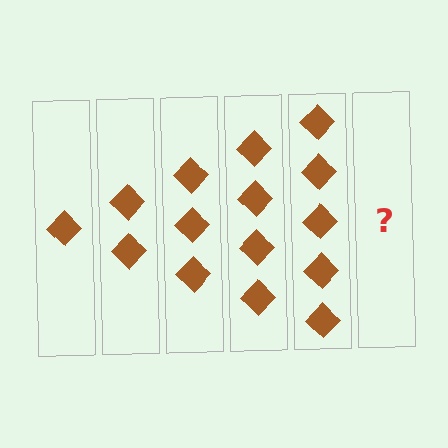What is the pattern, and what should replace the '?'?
The pattern is that each step adds one more diamond. The '?' should be 6 diamonds.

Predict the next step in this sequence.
The next step is 6 diamonds.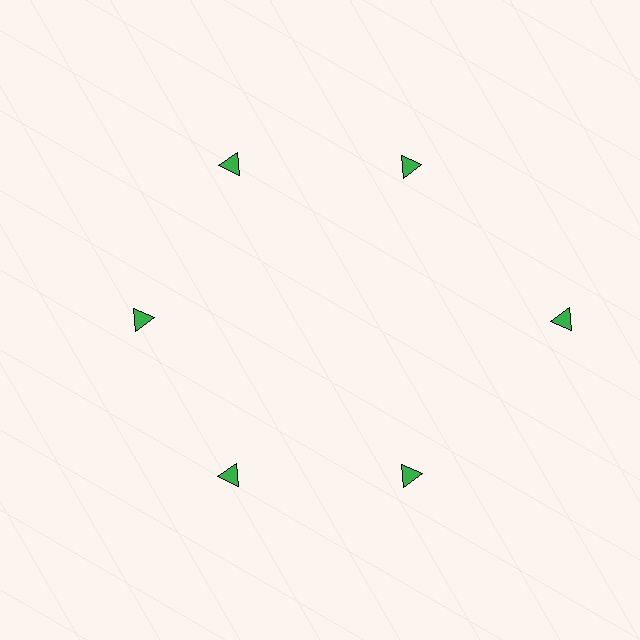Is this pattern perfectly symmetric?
No. The 6 green triangles are arranged in a ring, but one element near the 3 o'clock position is pushed outward from the center, breaking the 6-fold rotational symmetry.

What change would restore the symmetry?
The symmetry would be restored by moving it inward, back onto the ring so that all 6 triangles sit at equal angles and equal distance from the center.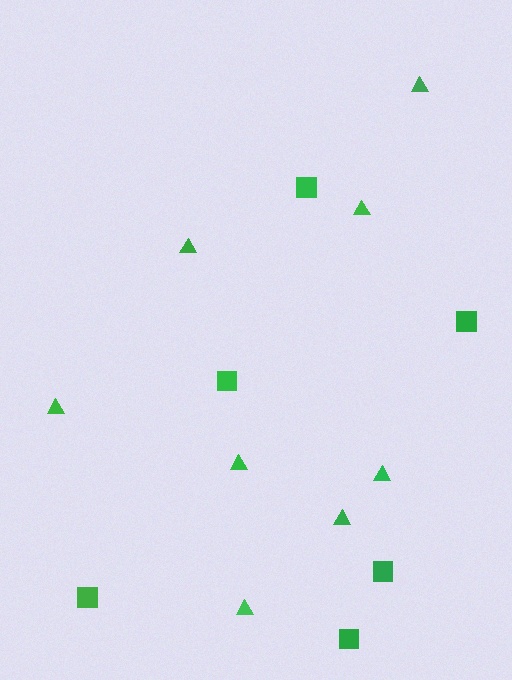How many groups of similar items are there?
There are 2 groups: one group of squares (6) and one group of triangles (8).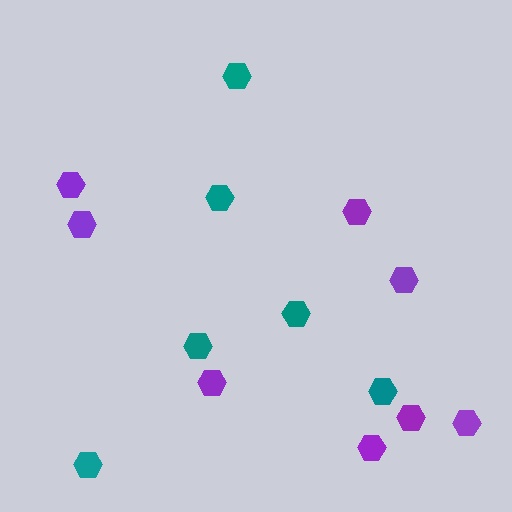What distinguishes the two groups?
There are 2 groups: one group of purple hexagons (8) and one group of teal hexagons (6).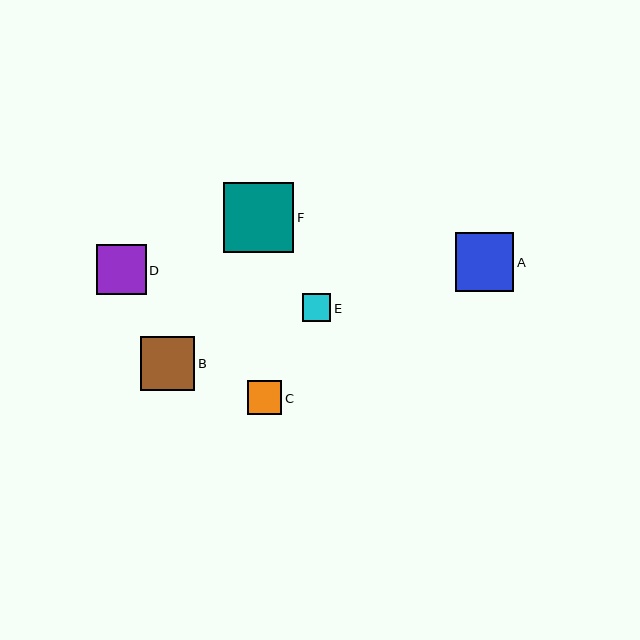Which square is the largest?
Square F is the largest with a size of approximately 70 pixels.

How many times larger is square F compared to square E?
Square F is approximately 2.5 times the size of square E.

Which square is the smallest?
Square E is the smallest with a size of approximately 28 pixels.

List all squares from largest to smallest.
From largest to smallest: F, A, B, D, C, E.